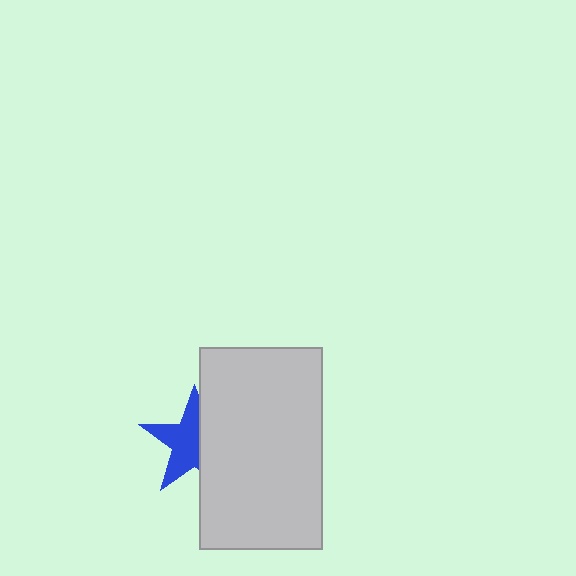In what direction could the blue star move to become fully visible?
The blue star could move left. That would shift it out from behind the light gray rectangle entirely.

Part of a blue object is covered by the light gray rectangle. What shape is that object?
It is a star.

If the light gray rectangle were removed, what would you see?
You would see the complete blue star.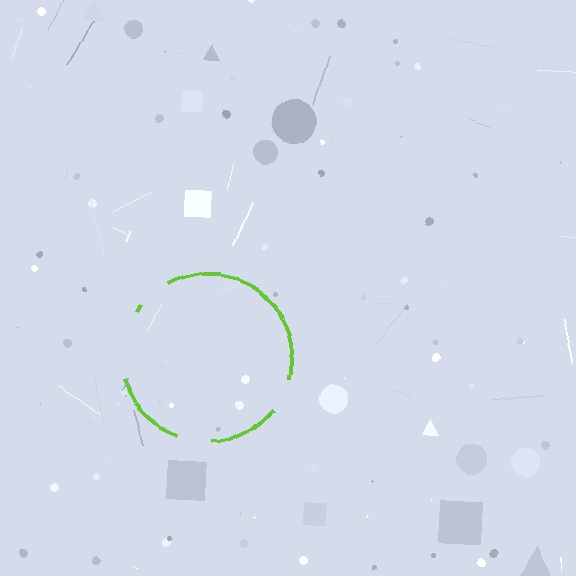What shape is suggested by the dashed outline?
The dashed outline suggests a circle.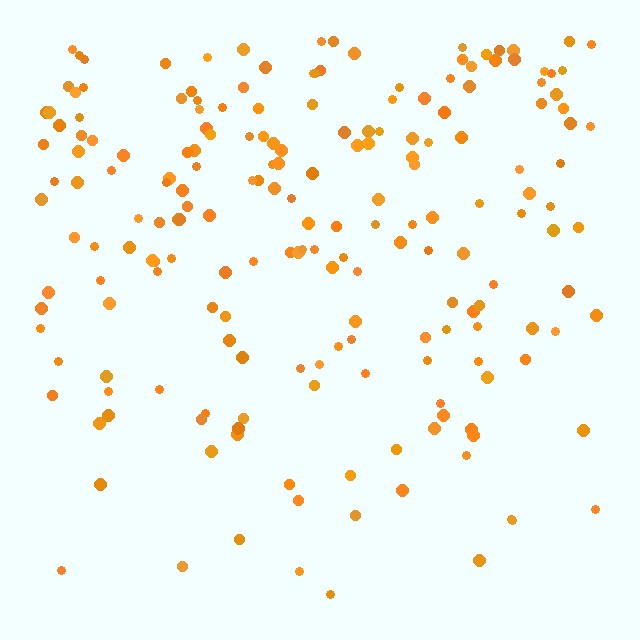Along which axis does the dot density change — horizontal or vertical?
Vertical.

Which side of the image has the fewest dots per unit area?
The bottom.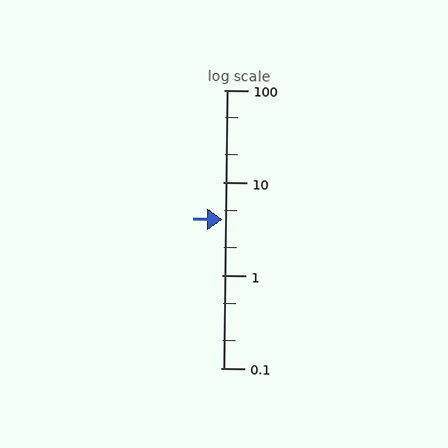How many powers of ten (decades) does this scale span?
The scale spans 3 decades, from 0.1 to 100.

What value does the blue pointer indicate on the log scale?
The pointer indicates approximately 4.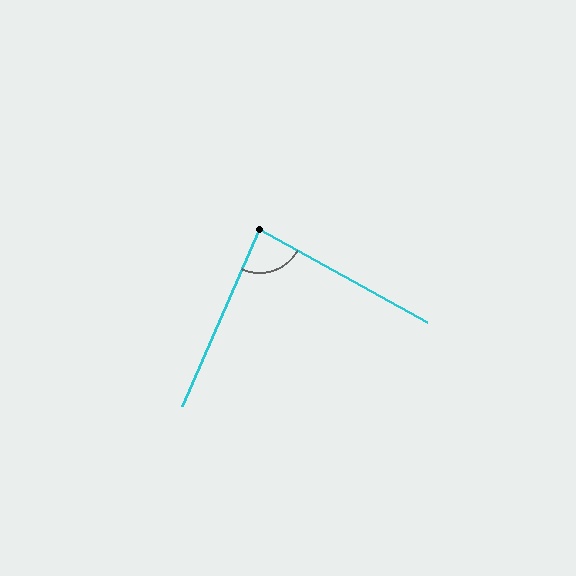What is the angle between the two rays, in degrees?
Approximately 84 degrees.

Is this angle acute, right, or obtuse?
It is acute.